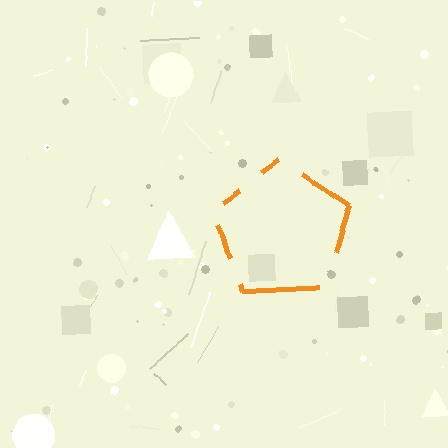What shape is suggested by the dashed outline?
The dashed outline suggests a pentagon.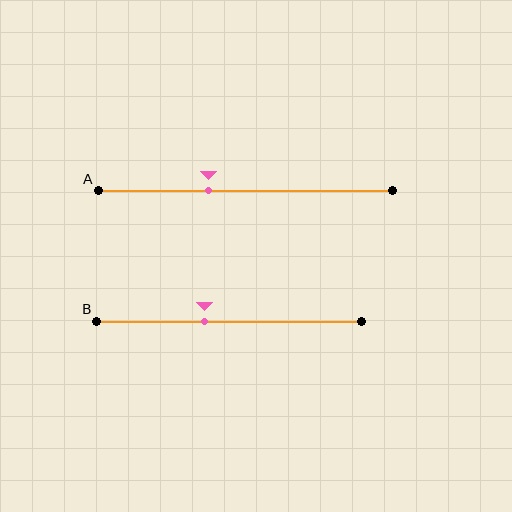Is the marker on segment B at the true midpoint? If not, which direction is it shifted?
No, the marker on segment B is shifted to the left by about 9% of the segment length.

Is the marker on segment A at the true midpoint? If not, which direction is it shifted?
No, the marker on segment A is shifted to the left by about 12% of the segment length.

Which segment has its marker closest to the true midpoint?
Segment B has its marker closest to the true midpoint.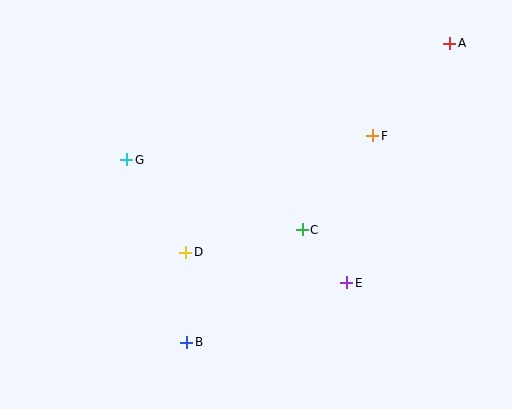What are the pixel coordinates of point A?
Point A is at (450, 43).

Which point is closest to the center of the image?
Point C at (302, 230) is closest to the center.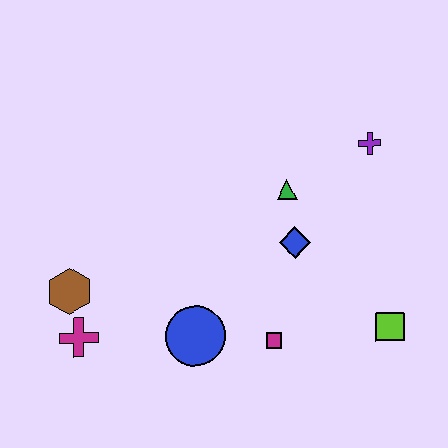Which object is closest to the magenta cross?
The brown hexagon is closest to the magenta cross.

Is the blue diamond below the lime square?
No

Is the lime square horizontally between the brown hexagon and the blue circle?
No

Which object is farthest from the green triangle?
The magenta cross is farthest from the green triangle.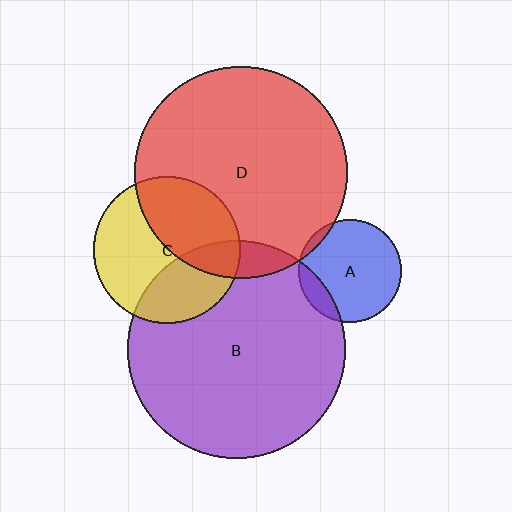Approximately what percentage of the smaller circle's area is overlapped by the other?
Approximately 30%.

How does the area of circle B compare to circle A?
Approximately 4.4 times.